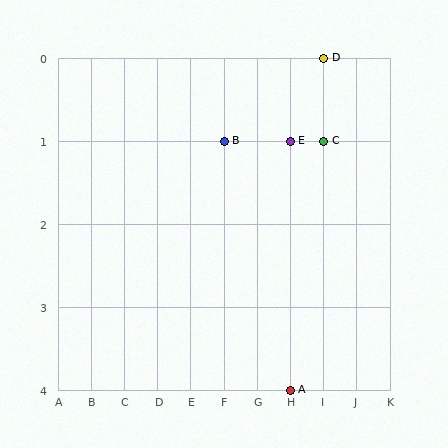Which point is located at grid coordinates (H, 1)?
Point E is at (H, 1).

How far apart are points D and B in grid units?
Points D and B are 3 columns and 1 row apart (about 3.2 grid units diagonally).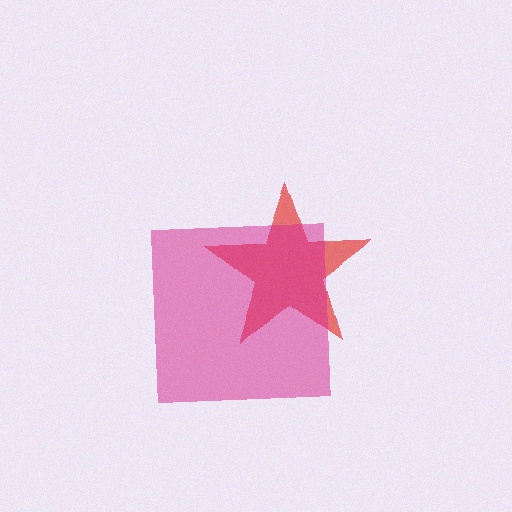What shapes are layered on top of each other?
The layered shapes are: a red star, a magenta square.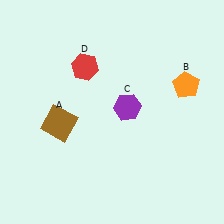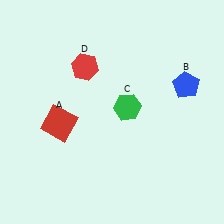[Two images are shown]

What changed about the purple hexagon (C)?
In Image 1, C is purple. In Image 2, it changed to green.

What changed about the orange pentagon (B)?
In Image 1, B is orange. In Image 2, it changed to blue.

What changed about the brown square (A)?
In Image 1, A is brown. In Image 2, it changed to red.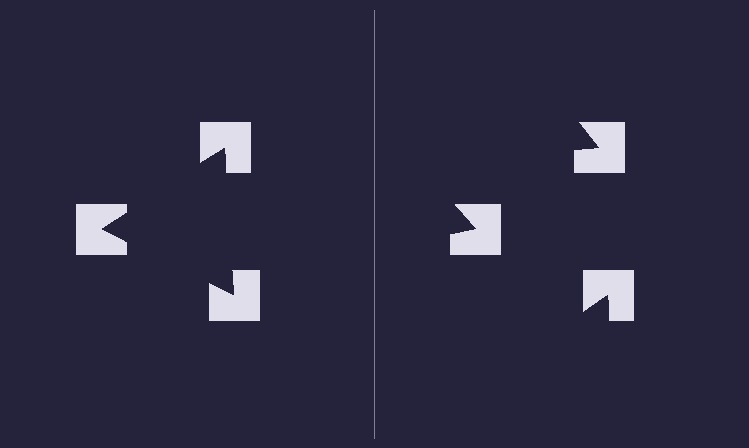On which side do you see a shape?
An illusory triangle appears on the left side. On the right side the wedge cuts are rotated, so no coherent shape forms.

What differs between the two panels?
The notched squares are positioned identically on both sides; only the wedge orientations differ. On the left they align to a triangle; on the right they are misaligned.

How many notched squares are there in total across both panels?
6 — 3 on each side.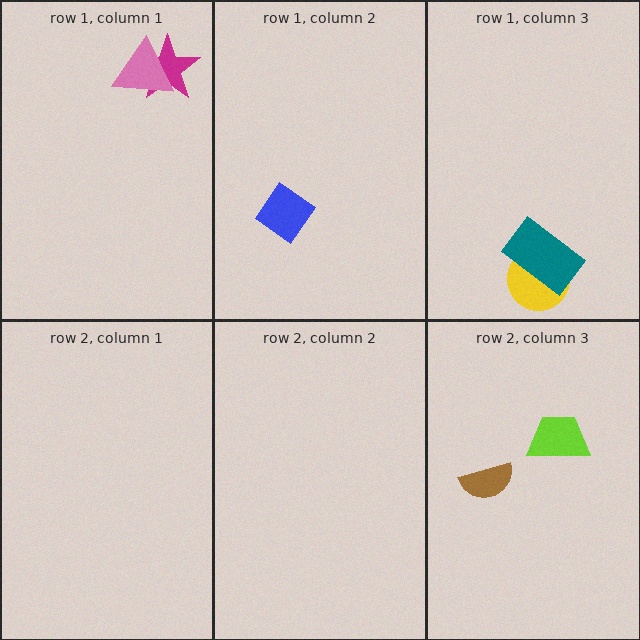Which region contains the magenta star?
The row 1, column 1 region.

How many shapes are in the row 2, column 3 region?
2.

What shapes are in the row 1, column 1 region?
The magenta star, the pink triangle.